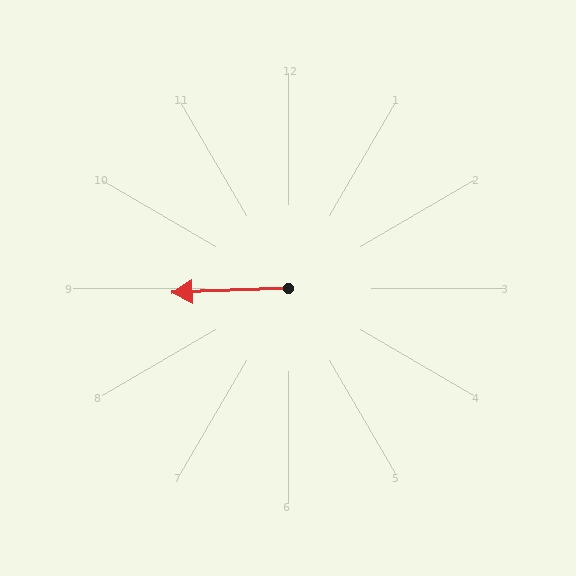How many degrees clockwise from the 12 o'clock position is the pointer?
Approximately 268 degrees.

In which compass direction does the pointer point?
West.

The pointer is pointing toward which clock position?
Roughly 9 o'clock.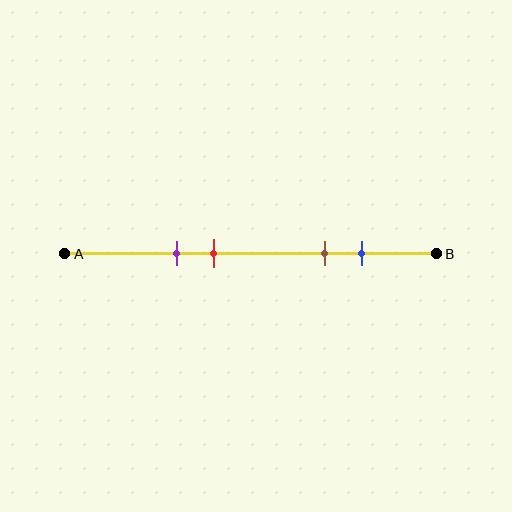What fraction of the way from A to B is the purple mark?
The purple mark is approximately 30% (0.3) of the way from A to B.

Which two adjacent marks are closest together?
The purple and red marks are the closest adjacent pair.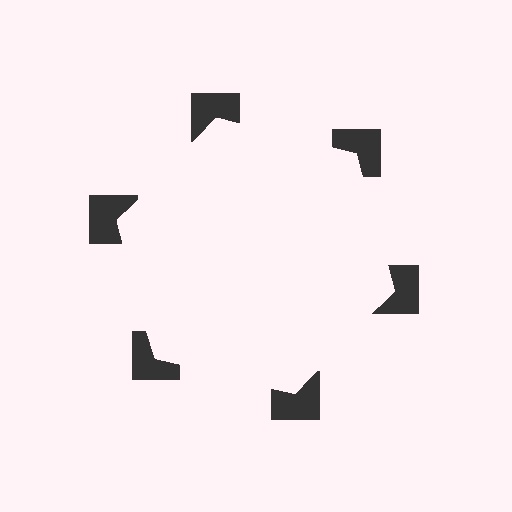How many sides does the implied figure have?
6 sides.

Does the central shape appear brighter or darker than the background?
It typically appears slightly brighter than the background, even though no actual brightness change is drawn.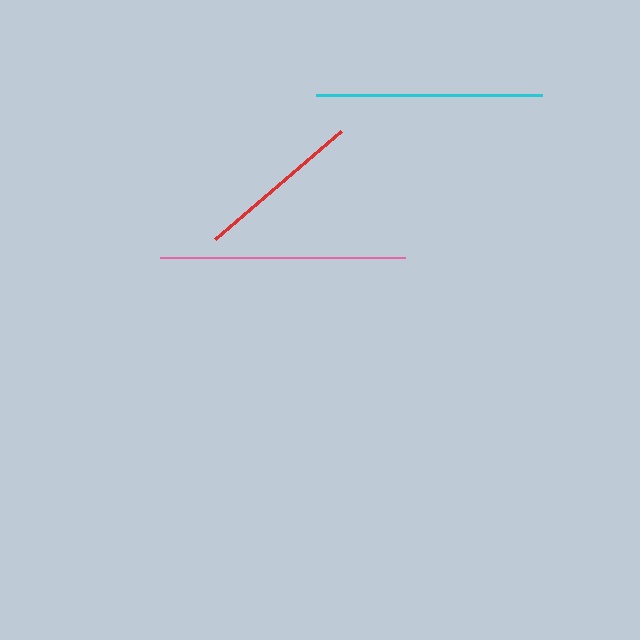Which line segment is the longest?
The pink line is the longest at approximately 245 pixels.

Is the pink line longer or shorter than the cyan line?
The pink line is longer than the cyan line.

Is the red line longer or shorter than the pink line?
The pink line is longer than the red line.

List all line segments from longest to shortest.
From longest to shortest: pink, cyan, red.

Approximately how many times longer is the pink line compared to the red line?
The pink line is approximately 1.5 times the length of the red line.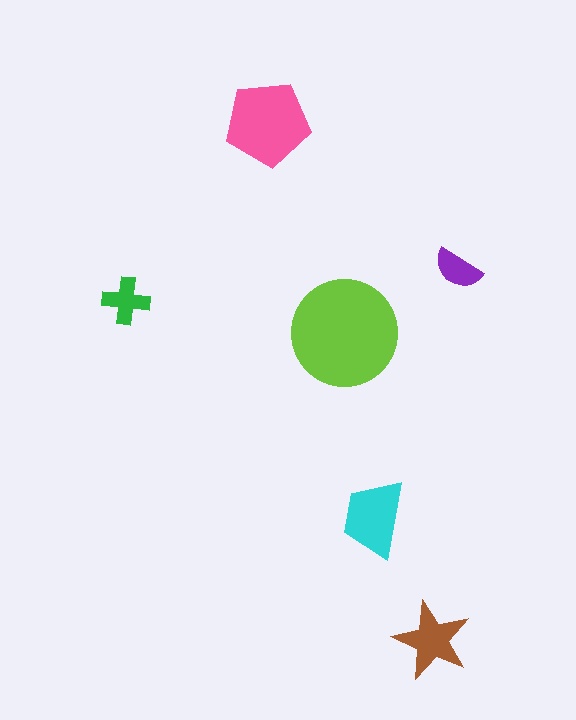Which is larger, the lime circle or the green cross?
The lime circle.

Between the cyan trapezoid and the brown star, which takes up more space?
The cyan trapezoid.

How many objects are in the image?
There are 6 objects in the image.